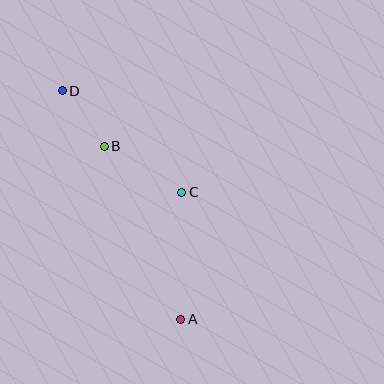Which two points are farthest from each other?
Points A and D are farthest from each other.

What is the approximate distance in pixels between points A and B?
The distance between A and B is approximately 189 pixels.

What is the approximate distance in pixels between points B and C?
The distance between B and C is approximately 90 pixels.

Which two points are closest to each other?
Points B and D are closest to each other.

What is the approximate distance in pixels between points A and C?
The distance between A and C is approximately 127 pixels.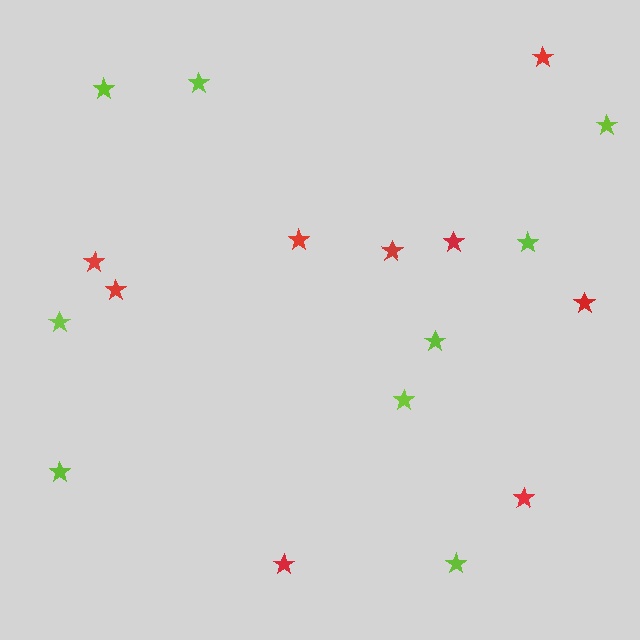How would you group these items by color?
There are 2 groups: one group of red stars (9) and one group of lime stars (9).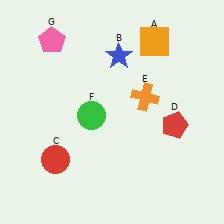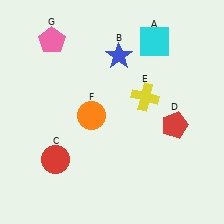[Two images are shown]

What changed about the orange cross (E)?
In Image 1, E is orange. In Image 2, it changed to yellow.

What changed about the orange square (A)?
In Image 1, A is orange. In Image 2, it changed to cyan.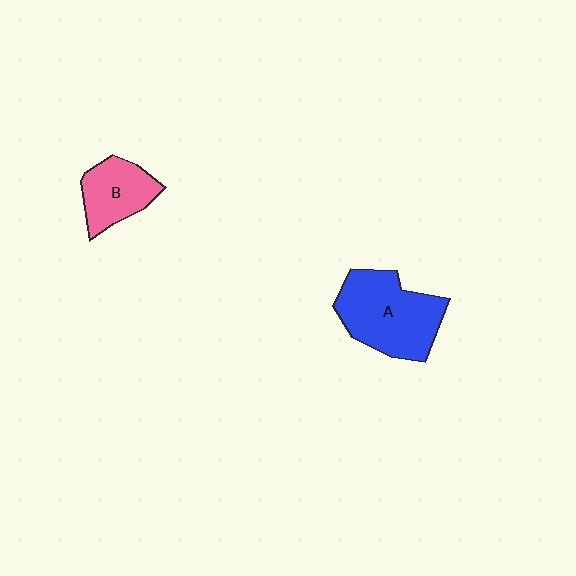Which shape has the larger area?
Shape A (blue).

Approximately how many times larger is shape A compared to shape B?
Approximately 1.7 times.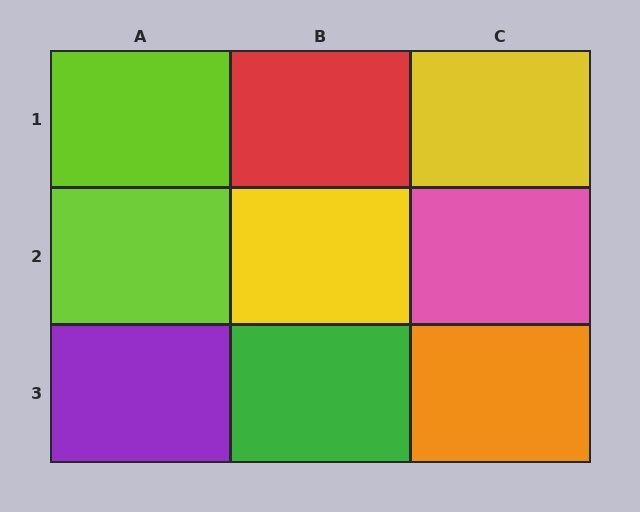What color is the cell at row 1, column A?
Lime.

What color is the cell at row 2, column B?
Yellow.